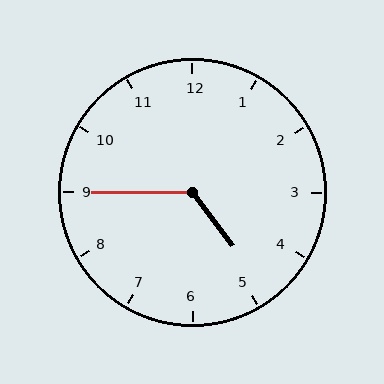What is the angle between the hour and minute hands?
Approximately 128 degrees.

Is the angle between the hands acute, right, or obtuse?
It is obtuse.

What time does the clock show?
4:45.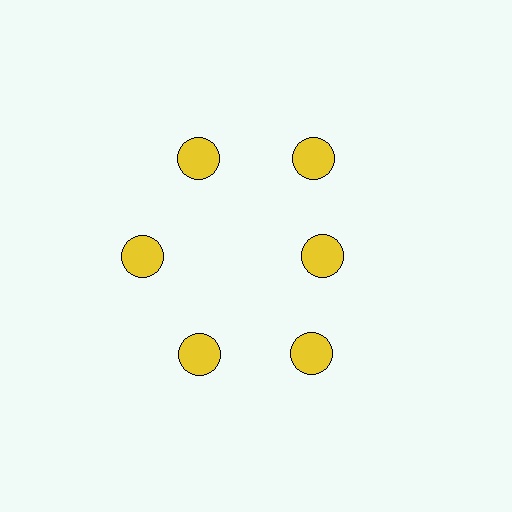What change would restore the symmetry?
The symmetry would be restored by moving it outward, back onto the ring so that all 6 circles sit at equal angles and equal distance from the center.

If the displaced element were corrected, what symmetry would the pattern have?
It would have 6-fold rotational symmetry — the pattern would map onto itself every 60 degrees.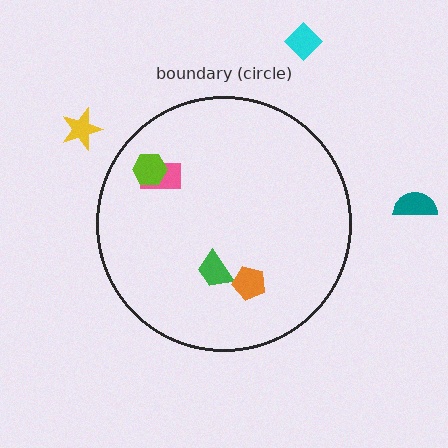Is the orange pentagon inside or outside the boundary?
Inside.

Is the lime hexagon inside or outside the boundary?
Inside.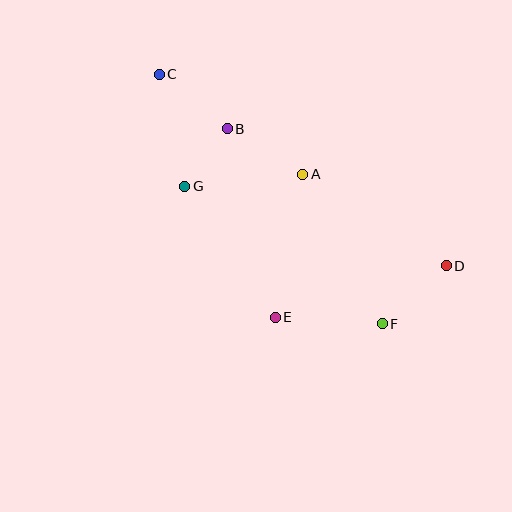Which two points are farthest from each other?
Points C and D are farthest from each other.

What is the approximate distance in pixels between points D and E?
The distance between D and E is approximately 179 pixels.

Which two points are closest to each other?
Points B and G are closest to each other.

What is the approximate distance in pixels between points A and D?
The distance between A and D is approximately 170 pixels.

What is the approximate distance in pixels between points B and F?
The distance between B and F is approximately 249 pixels.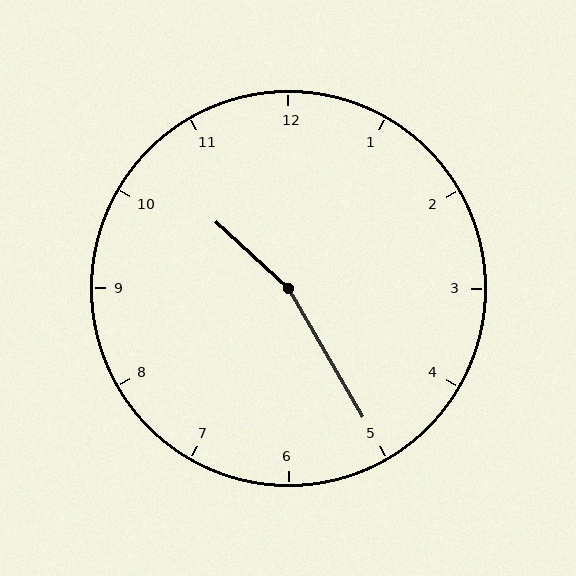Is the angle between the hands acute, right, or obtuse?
It is obtuse.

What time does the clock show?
10:25.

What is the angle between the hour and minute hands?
Approximately 162 degrees.